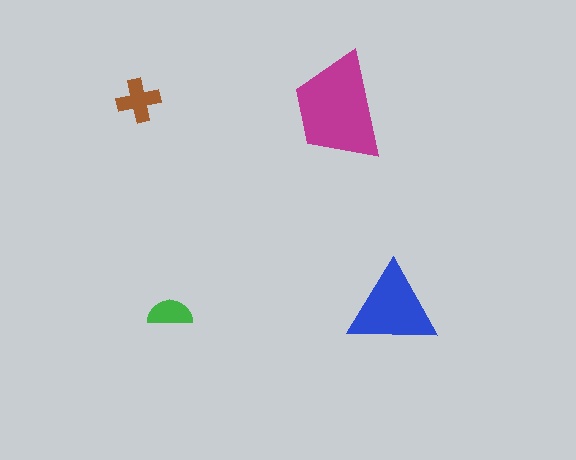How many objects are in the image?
There are 4 objects in the image.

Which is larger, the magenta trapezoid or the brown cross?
The magenta trapezoid.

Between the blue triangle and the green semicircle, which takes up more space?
The blue triangle.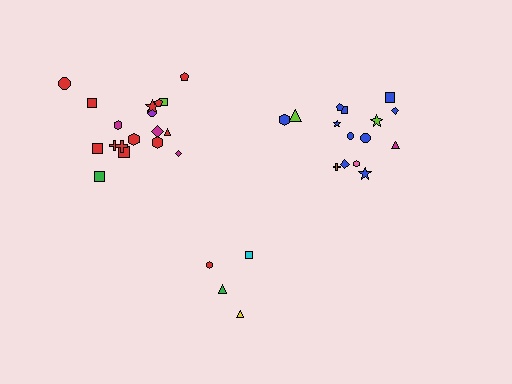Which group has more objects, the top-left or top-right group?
The top-left group.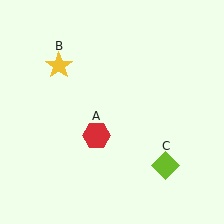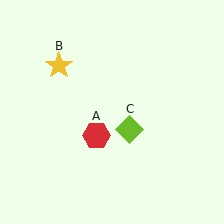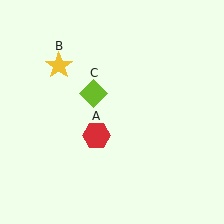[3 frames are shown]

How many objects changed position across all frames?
1 object changed position: lime diamond (object C).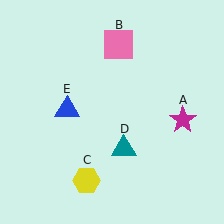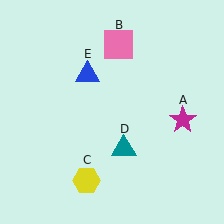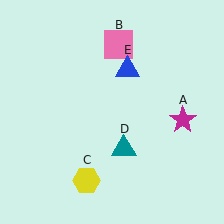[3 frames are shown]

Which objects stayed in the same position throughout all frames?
Magenta star (object A) and pink square (object B) and yellow hexagon (object C) and teal triangle (object D) remained stationary.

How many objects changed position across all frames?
1 object changed position: blue triangle (object E).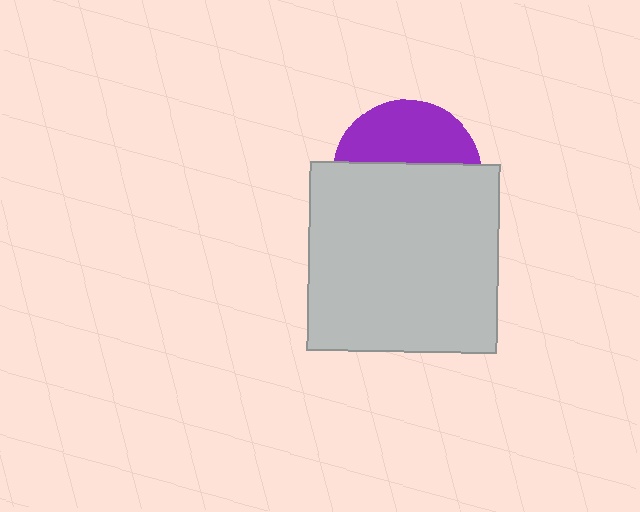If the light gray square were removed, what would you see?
You would see the complete purple circle.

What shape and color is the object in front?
The object in front is a light gray square.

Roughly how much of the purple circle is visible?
A small part of it is visible (roughly 41%).